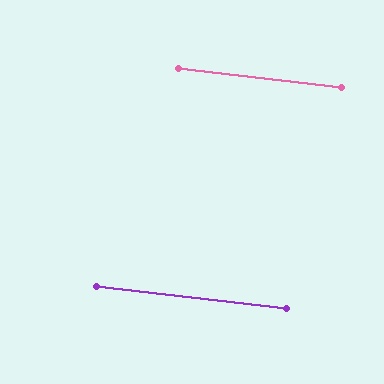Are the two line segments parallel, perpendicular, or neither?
Parallel — their directions differ by only 0.1°.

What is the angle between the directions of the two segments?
Approximately 0 degrees.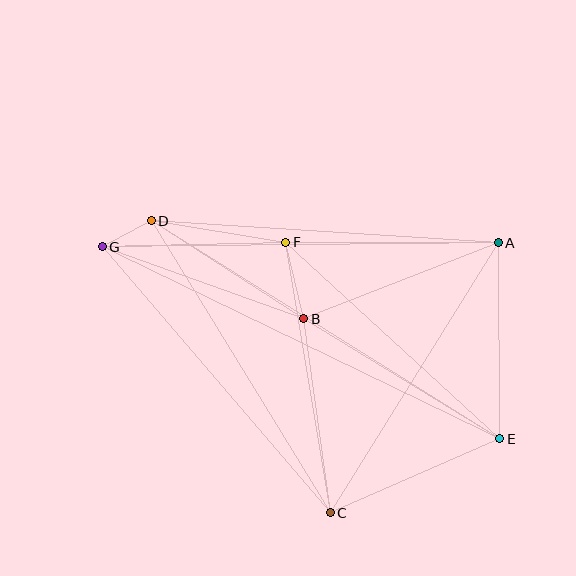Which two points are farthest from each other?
Points E and G are farthest from each other.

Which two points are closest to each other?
Points D and G are closest to each other.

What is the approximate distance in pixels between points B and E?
The distance between B and E is approximately 230 pixels.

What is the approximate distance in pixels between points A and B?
The distance between A and B is approximately 209 pixels.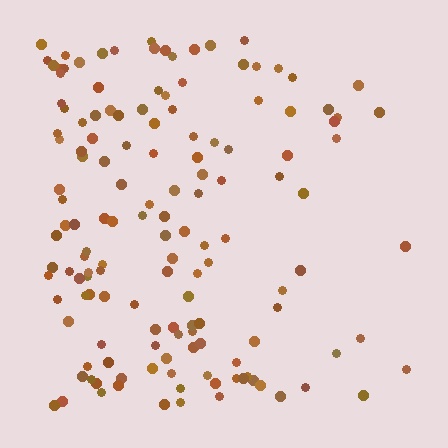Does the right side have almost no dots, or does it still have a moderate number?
Still a moderate number, just noticeably fewer than the left.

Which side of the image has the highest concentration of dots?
The left.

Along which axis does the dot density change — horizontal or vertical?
Horizontal.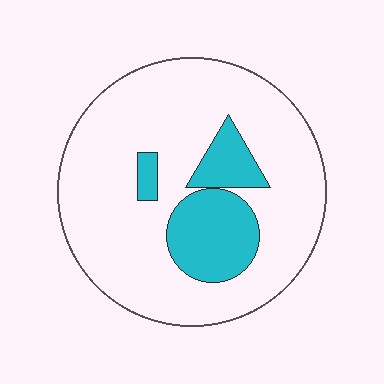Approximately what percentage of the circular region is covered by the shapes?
Approximately 20%.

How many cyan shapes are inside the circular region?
3.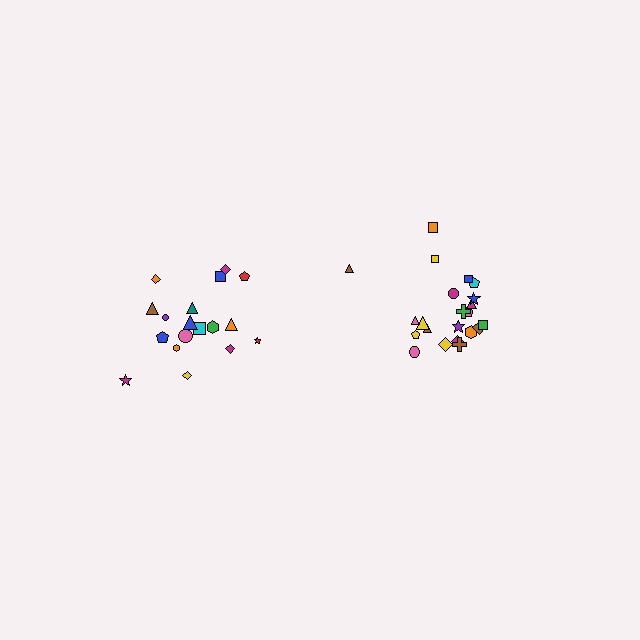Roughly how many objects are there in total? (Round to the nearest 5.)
Roughly 40 objects in total.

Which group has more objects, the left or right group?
The right group.